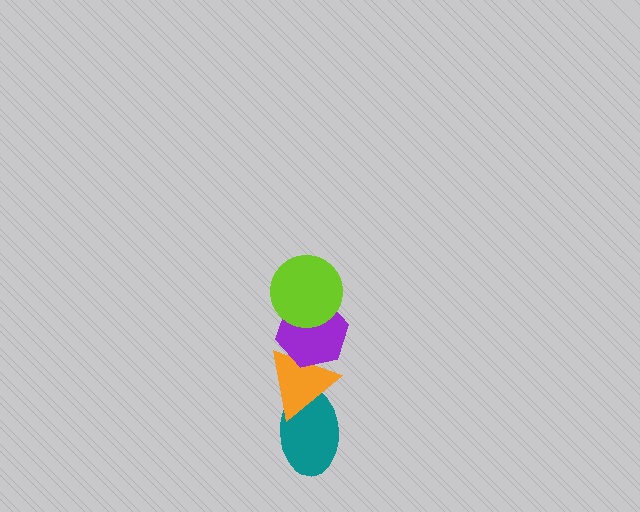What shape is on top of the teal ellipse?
The orange triangle is on top of the teal ellipse.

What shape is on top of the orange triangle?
The purple hexagon is on top of the orange triangle.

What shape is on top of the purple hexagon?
The lime circle is on top of the purple hexagon.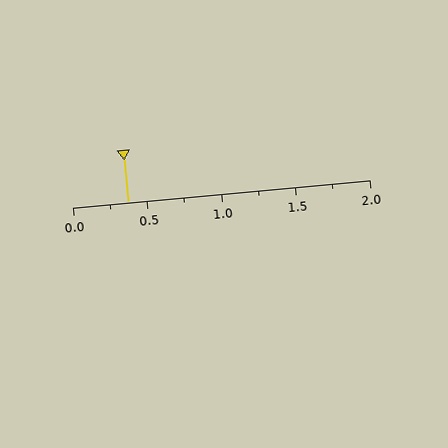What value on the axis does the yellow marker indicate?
The marker indicates approximately 0.38.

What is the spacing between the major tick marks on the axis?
The major ticks are spaced 0.5 apart.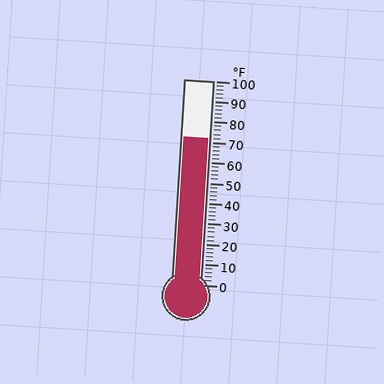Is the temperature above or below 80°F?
The temperature is below 80°F.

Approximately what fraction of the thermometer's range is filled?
The thermometer is filled to approximately 70% of its range.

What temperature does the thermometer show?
The thermometer shows approximately 72°F.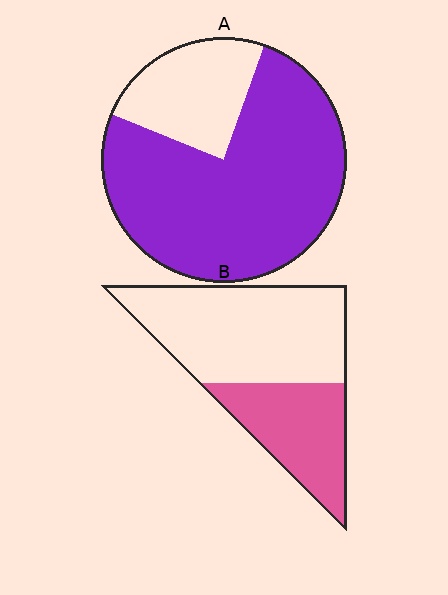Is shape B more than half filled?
No.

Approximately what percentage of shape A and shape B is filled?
A is approximately 75% and B is approximately 35%.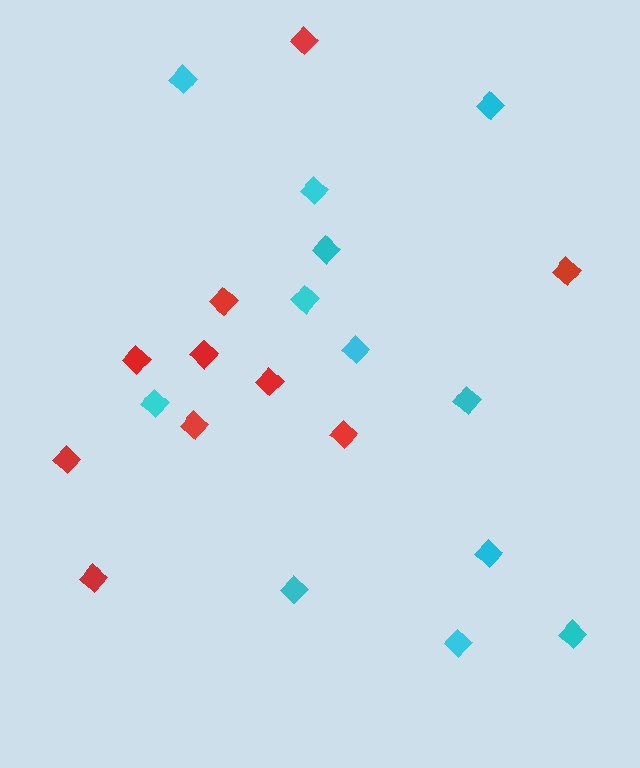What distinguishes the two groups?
There are 2 groups: one group of cyan diamonds (12) and one group of red diamonds (10).